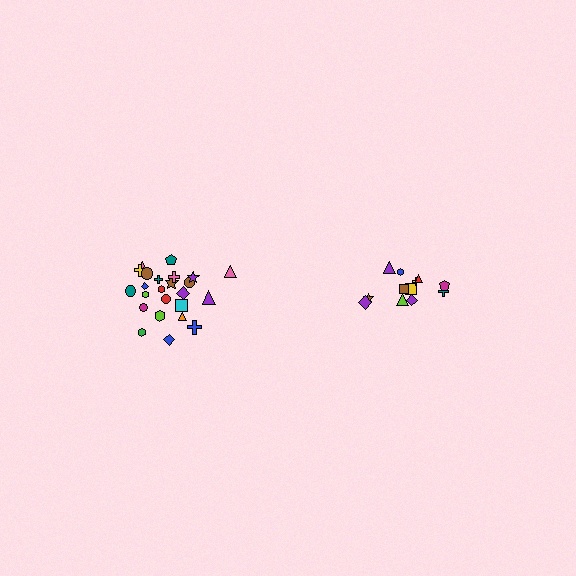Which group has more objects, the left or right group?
The left group.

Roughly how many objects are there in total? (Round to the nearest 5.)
Roughly 35 objects in total.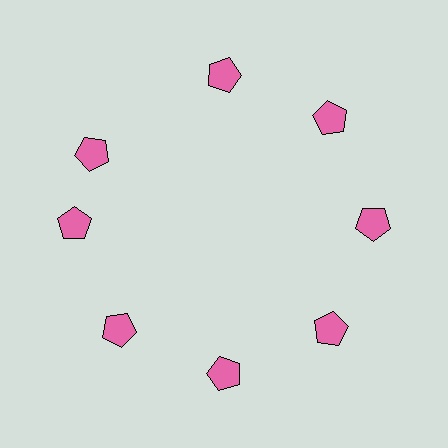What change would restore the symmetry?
The symmetry would be restored by rotating it back into even spacing with its neighbors so that all 8 pentagons sit at equal angles and equal distance from the center.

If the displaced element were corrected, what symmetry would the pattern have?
It would have 8-fold rotational symmetry — the pattern would map onto itself every 45 degrees.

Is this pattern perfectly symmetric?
No. The 8 pink pentagons are arranged in a ring, but one element near the 10 o'clock position is rotated out of alignment along the ring, breaking the 8-fold rotational symmetry.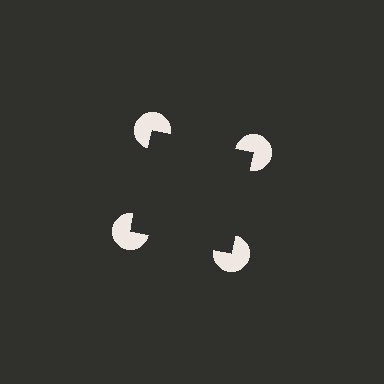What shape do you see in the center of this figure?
An illusory square — its edges are inferred from the aligned wedge cuts in the pac-man discs, not physically drawn.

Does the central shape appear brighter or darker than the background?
It typically appears slightly darker than the background, even though no actual brightness change is drawn.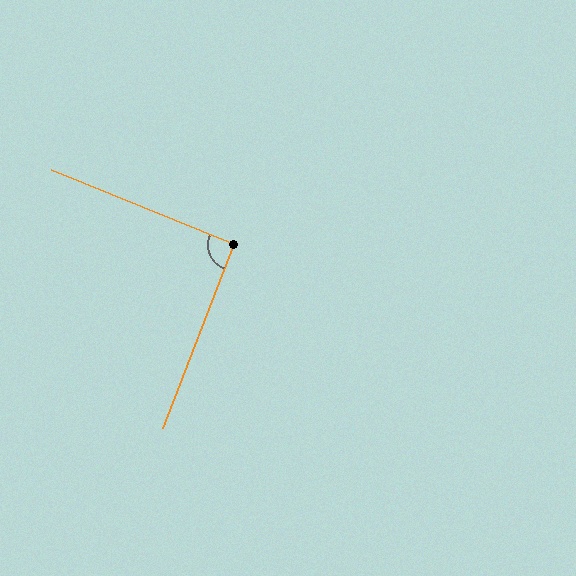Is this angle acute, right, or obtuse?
It is approximately a right angle.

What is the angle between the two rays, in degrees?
Approximately 91 degrees.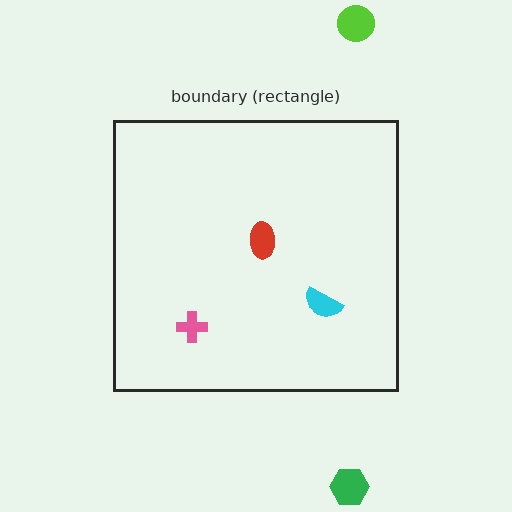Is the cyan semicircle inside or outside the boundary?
Inside.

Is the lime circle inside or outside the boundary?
Outside.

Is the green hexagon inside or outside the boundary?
Outside.